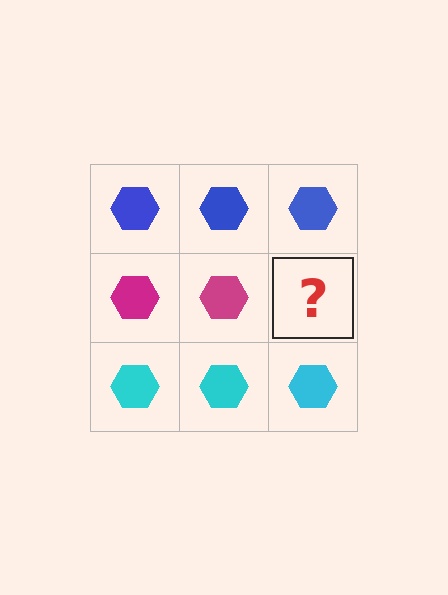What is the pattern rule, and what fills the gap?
The rule is that each row has a consistent color. The gap should be filled with a magenta hexagon.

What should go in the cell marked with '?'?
The missing cell should contain a magenta hexagon.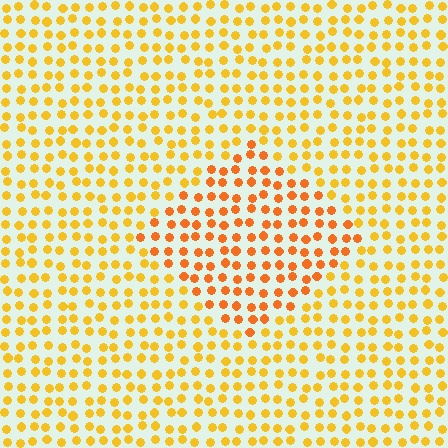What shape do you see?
I see a diamond.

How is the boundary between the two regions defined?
The boundary is defined purely by a slight shift in hue (about 24 degrees). Spacing, size, and orientation are identical on both sides.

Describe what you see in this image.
The image is filled with small yellow elements in a uniform arrangement. A diamond-shaped region is visible where the elements are tinted to a slightly different hue, forming a subtle color boundary.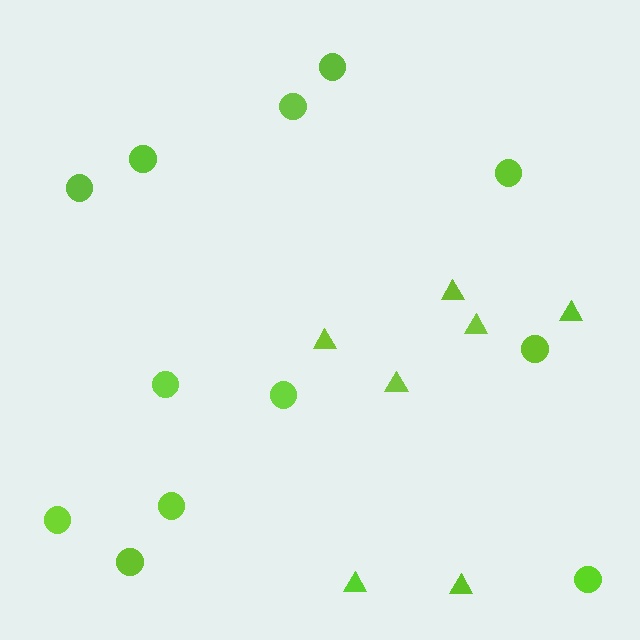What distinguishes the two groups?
There are 2 groups: one group of circles (12) and one group of triangles (7).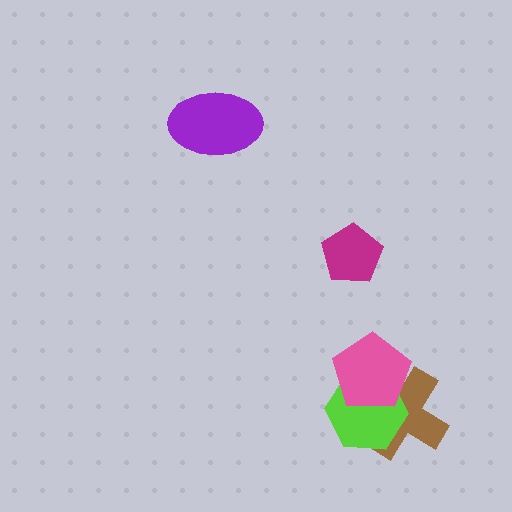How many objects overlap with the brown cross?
2 objects overlap with the brown cross.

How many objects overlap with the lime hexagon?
2 objects overlap with the lime hexagon.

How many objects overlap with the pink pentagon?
2 objects overlap with the pink pentagon.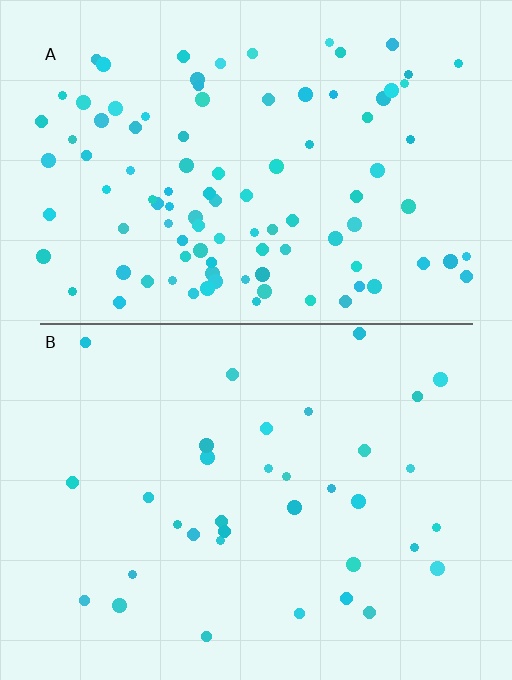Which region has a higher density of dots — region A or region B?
A (the top).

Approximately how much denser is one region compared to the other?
Approximately 2.9× — region A over region B.